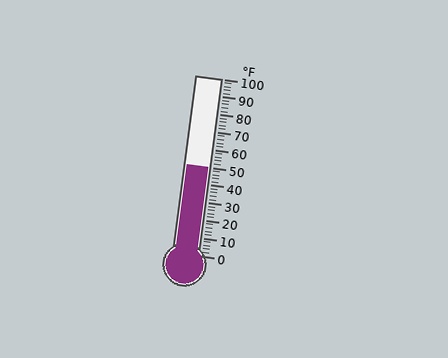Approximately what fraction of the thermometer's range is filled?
The thermometer is filled to approximately 50% of its range.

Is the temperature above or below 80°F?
The temperature is below 80°F.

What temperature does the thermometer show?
The thermometer shows approximately 50°F.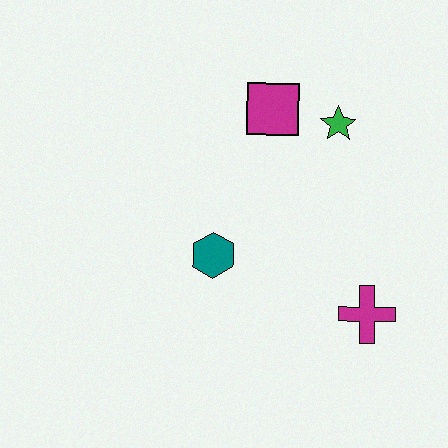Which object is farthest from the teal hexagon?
The green star is farthest from the teal hexagon.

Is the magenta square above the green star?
Yes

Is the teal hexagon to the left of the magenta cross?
Yes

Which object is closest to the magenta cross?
The teal hexagon is closest to the magenta cross.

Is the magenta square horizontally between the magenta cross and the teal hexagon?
Yes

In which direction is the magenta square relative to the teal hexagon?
The magenta square is above the teal hexagon.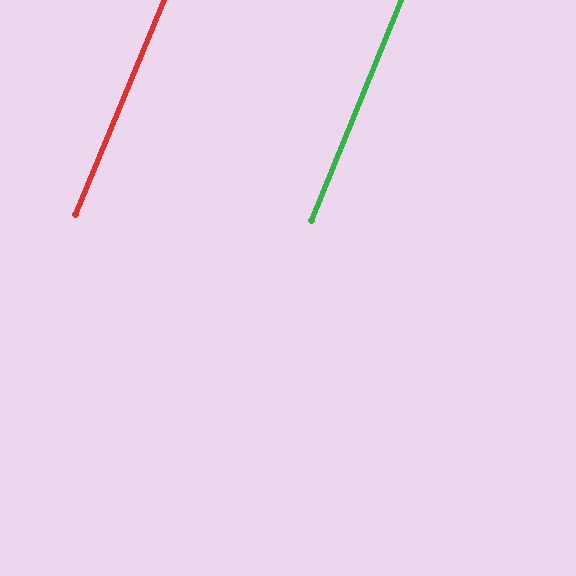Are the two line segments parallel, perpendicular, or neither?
Parallel — their directions differ by only 0.4°.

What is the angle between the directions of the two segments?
Approximately 0 degrees.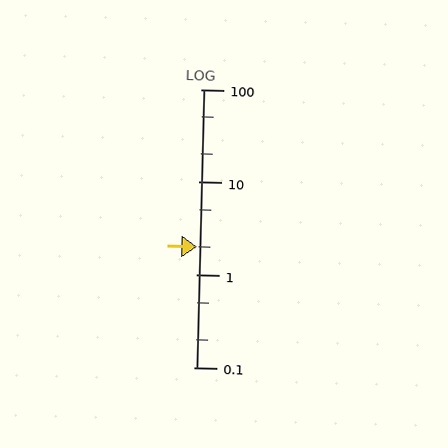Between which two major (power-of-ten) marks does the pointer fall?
The pointer is between 1 and 10.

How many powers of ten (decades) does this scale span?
The scale spans 3 decades, from 0.1 to 100.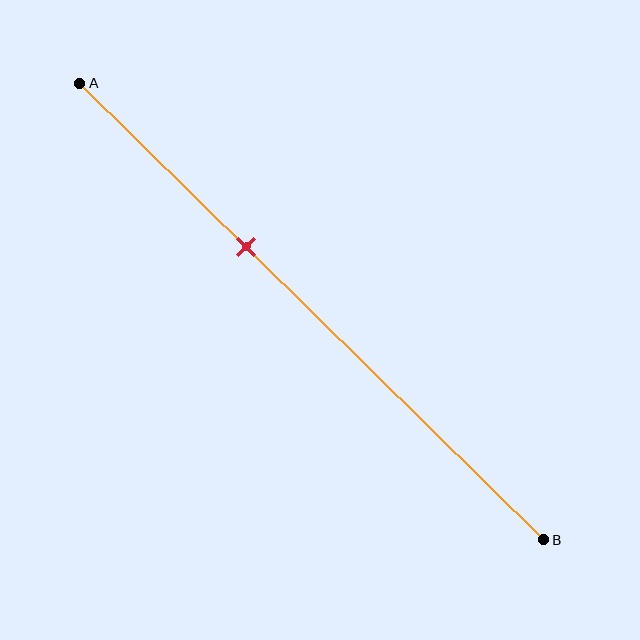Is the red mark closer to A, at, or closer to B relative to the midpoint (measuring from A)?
The red mark is closer to point A than the midpoint of segment AB.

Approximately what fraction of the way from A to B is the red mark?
The red mark is approximately 35% of the way from A to B.